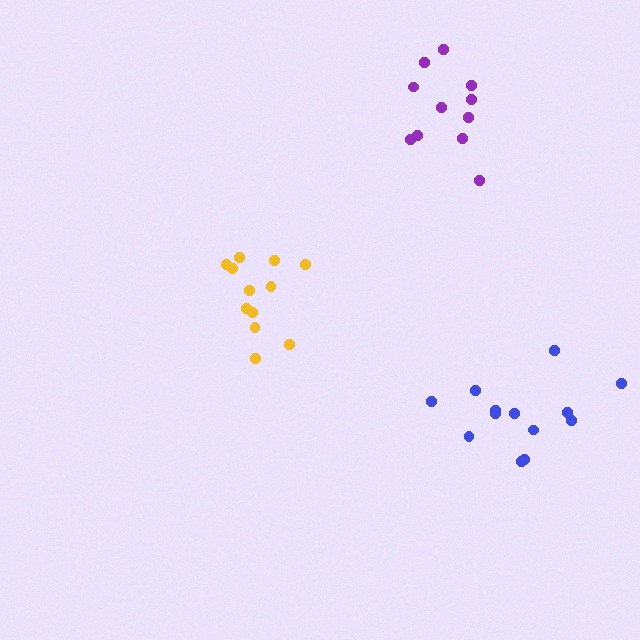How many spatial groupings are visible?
There are 3 spatial groupings.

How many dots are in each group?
Group 1: 12 dots, Group 2: 13 dots, Group 3: 11 dots (36 total).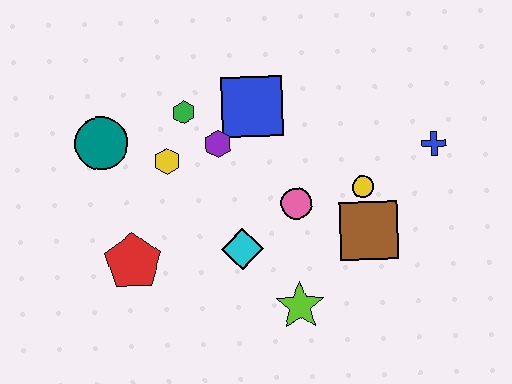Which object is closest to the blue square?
The purple hexagon is closest to the blue square.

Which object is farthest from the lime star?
The teal circle is farthest from the lime star.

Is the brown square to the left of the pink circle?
No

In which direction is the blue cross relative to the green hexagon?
The blue cross is to the right of the green hexagon.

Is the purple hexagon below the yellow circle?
No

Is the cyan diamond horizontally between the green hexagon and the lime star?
Yes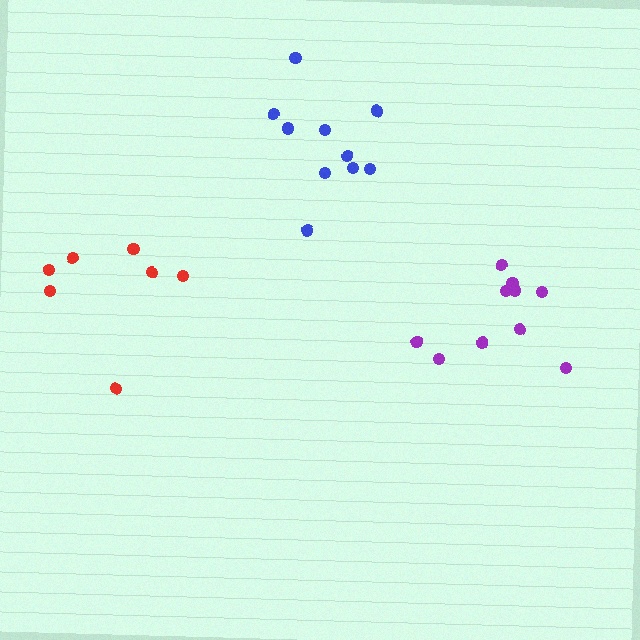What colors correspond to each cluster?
The clusters are colored: purple, blue, red.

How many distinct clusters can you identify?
There are 3 distinct clusters.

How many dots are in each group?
Group 1: 10 dots, Group 2: 10 dots, Group 3: 7 dots (27 total).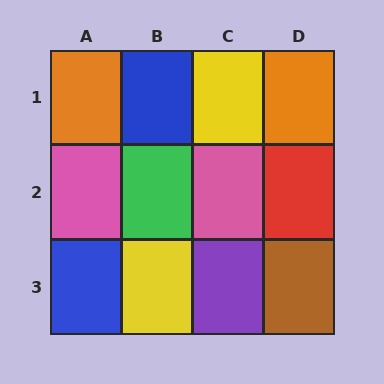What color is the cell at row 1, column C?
Yellow.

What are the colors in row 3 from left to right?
Blue, yellow, purple, brown.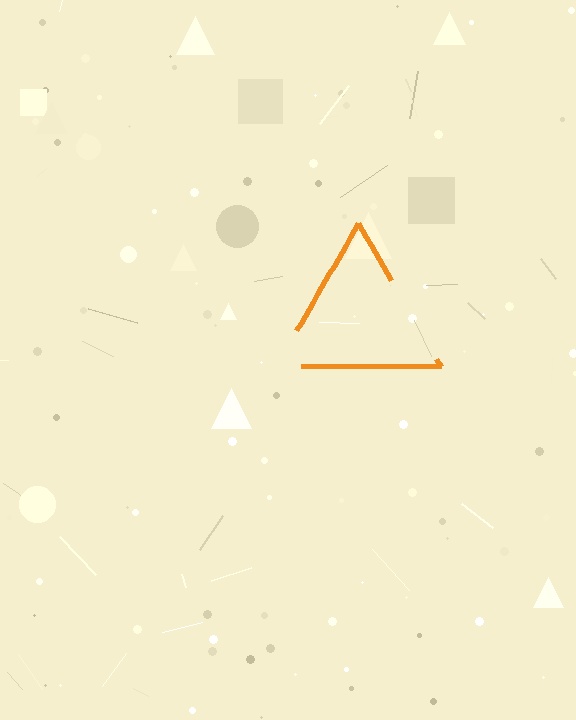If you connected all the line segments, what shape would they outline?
They would outline a triangle.